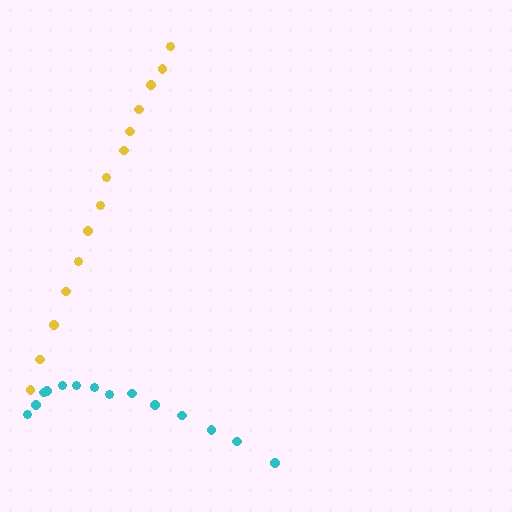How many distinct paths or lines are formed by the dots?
There are 2 distinct paths.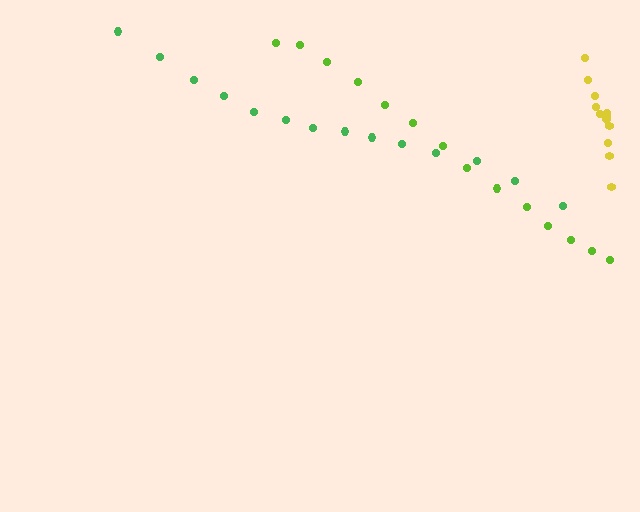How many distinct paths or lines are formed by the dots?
There are 3 distinct paths.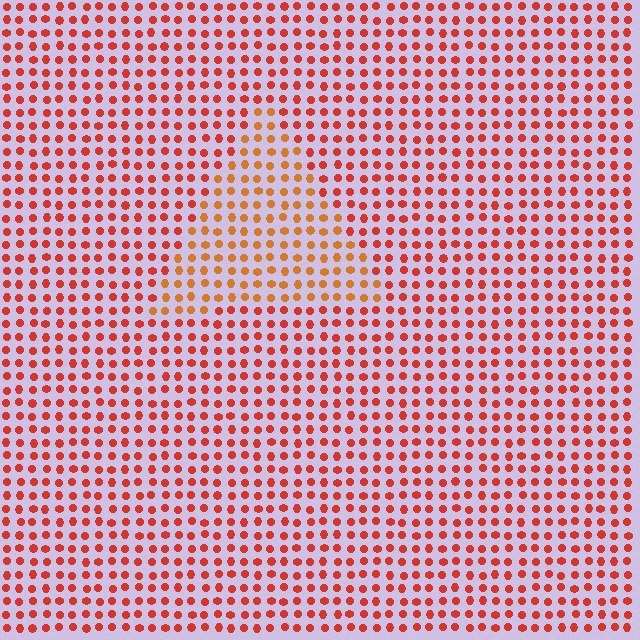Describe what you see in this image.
The image is filled with small red elements in a uniform arrangement. A triangle-shaped region is visible where the elements are tinted to a slightly different hue, forming a subtle color boundary.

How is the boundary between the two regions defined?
The boundary is defined purely by a slight shift in hue (about 25 degrees). Spacing, size, and orientation are identical on both sides.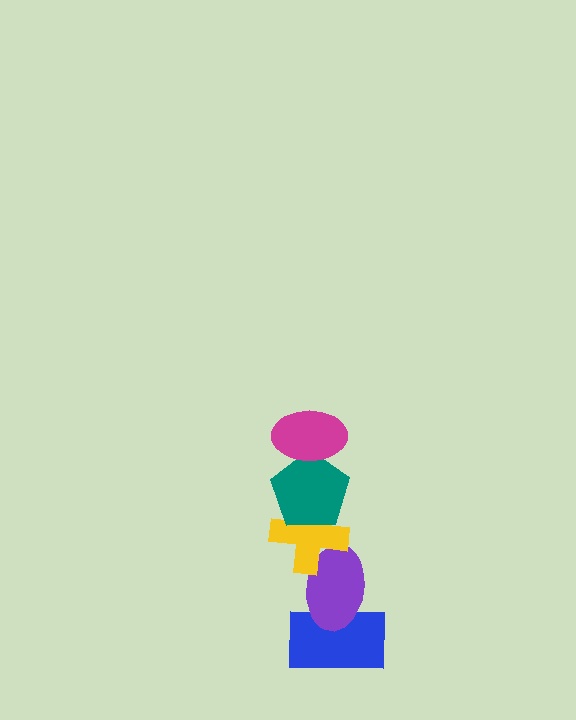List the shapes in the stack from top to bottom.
From top to bottom: the magenta ellipse, the teal pentagon, the yellow cross, the purple ellipse, the blue rectangle.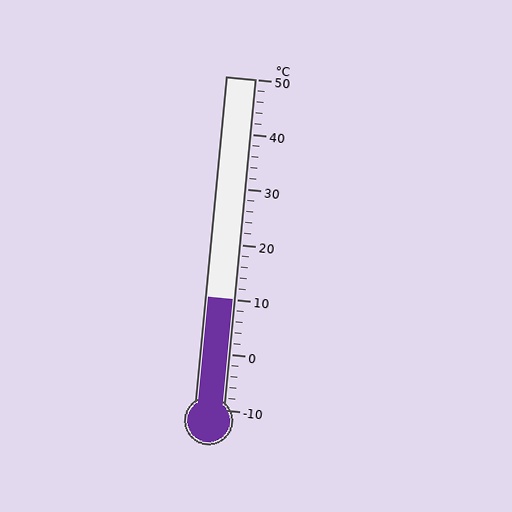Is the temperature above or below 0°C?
The temperature is above 0°C.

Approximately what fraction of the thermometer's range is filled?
The thermometer is filled to approximately 35% of its range.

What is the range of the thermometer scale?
The thermometer scale ranges from -10°C to 50°C.